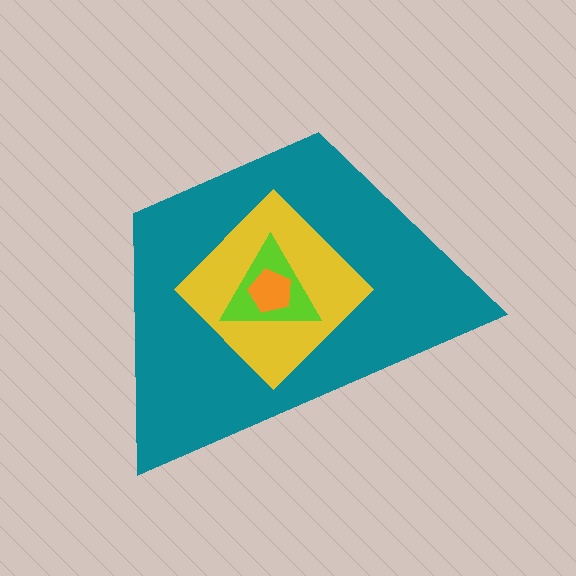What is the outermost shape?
The teal trapezoid.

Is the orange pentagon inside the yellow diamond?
Yes.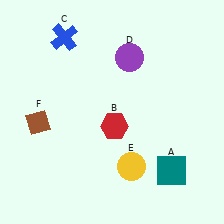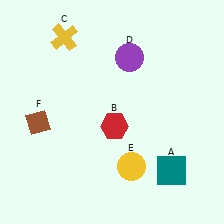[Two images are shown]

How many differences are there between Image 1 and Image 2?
There is 1 difference between the two images.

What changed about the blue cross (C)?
In Image 1, C is blue. In Image 2, it changed to yellow.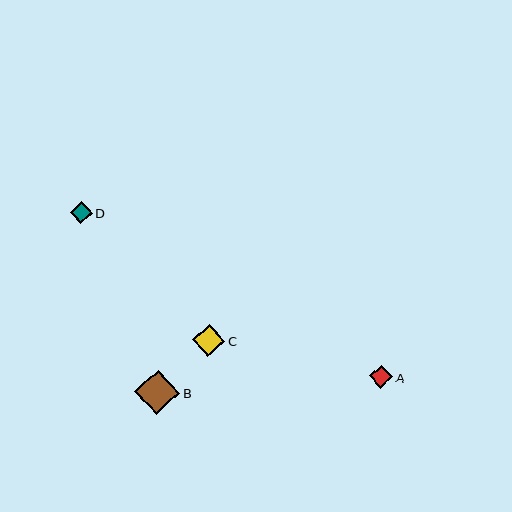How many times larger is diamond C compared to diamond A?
Diamond C is approximately 1.4 times the size of diamond A.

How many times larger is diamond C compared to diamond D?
Diamond C is approximately 1.5 times the size of diamond D.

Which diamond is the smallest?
Diamond D is the smallest with a size of approximately 22 pixels.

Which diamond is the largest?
Diamond B is the largest with a size of approximately 45 pixels.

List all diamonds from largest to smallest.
From largest to smallest: B, C, A, D.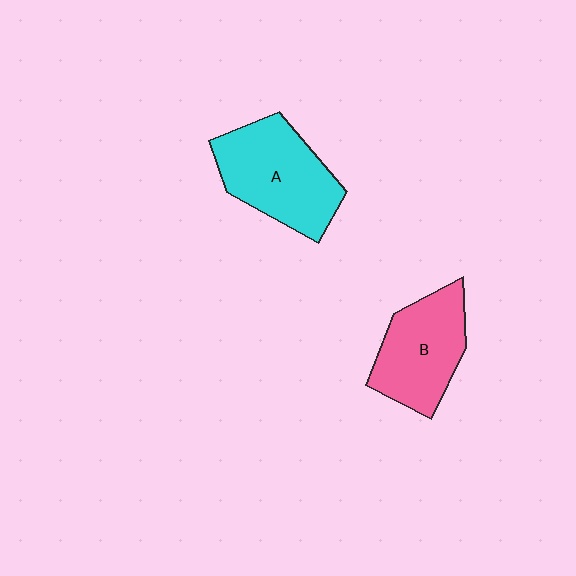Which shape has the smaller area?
Shape B (pink).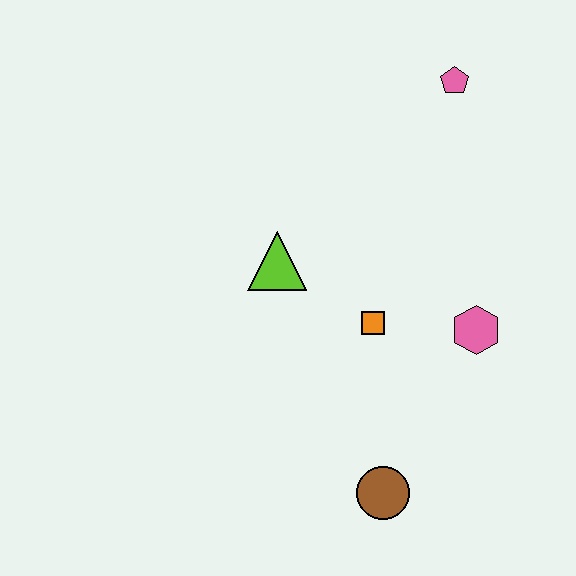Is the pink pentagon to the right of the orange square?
Yes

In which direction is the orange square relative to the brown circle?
The orange square is above the brown circle.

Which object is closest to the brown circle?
The orange square is closest to the brown circle.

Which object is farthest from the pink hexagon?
The pink pentagon is farthest from the pink hexagon.